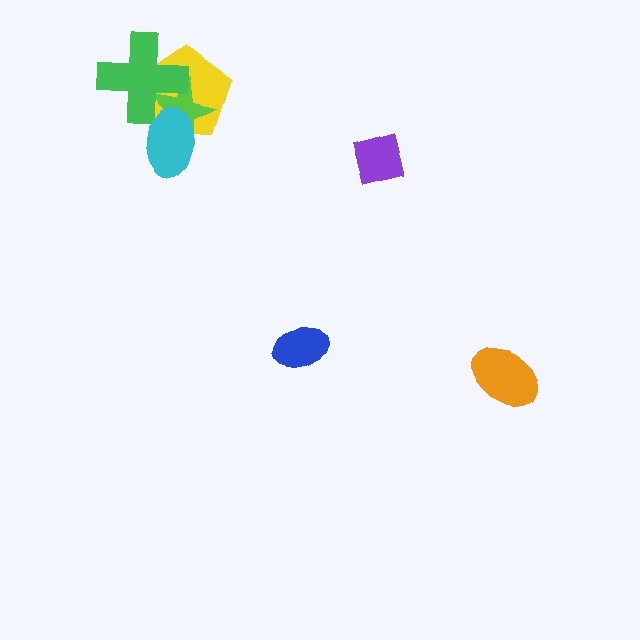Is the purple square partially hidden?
No, no other shape covers it.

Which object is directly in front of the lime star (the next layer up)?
The green cross is directly in front of the lime star.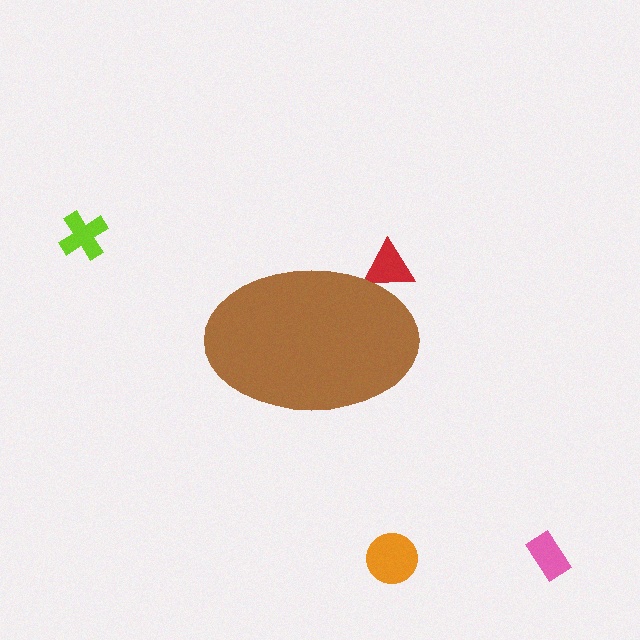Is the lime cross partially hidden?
No, the lime cross is fully visible.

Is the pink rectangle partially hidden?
No, the pink rectangle is fully visible.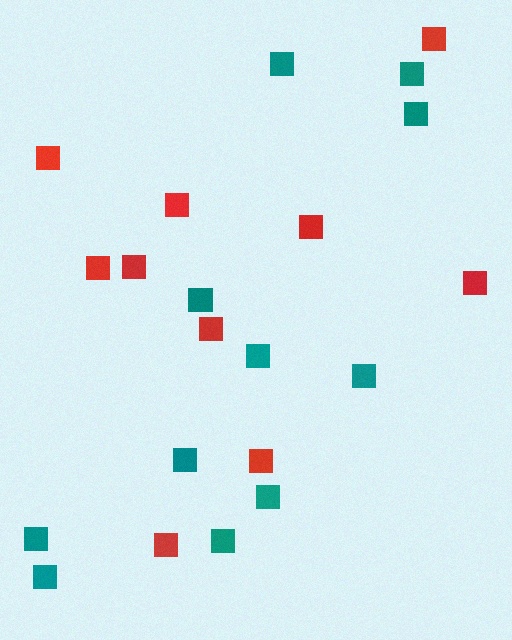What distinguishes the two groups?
There are 2 groups: one group of teal squares (11) and one group of red squares (10).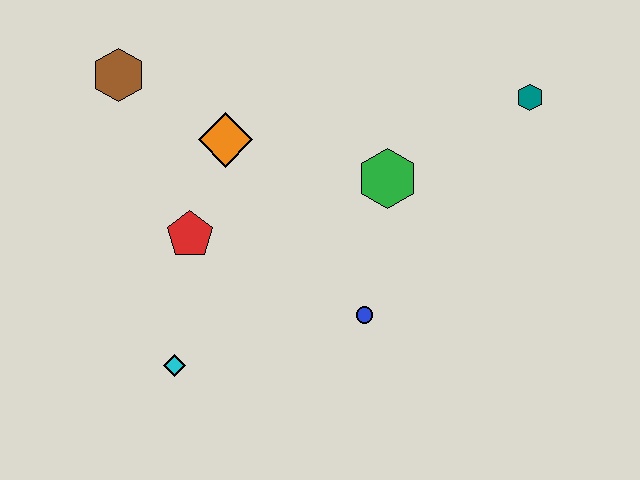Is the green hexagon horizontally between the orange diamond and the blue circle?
No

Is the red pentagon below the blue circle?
No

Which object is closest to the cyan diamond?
The red pentagon is closest to the cyan diamond.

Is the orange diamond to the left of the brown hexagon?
No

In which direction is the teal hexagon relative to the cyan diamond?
The teal hexagon is to the right of the cyan diamond.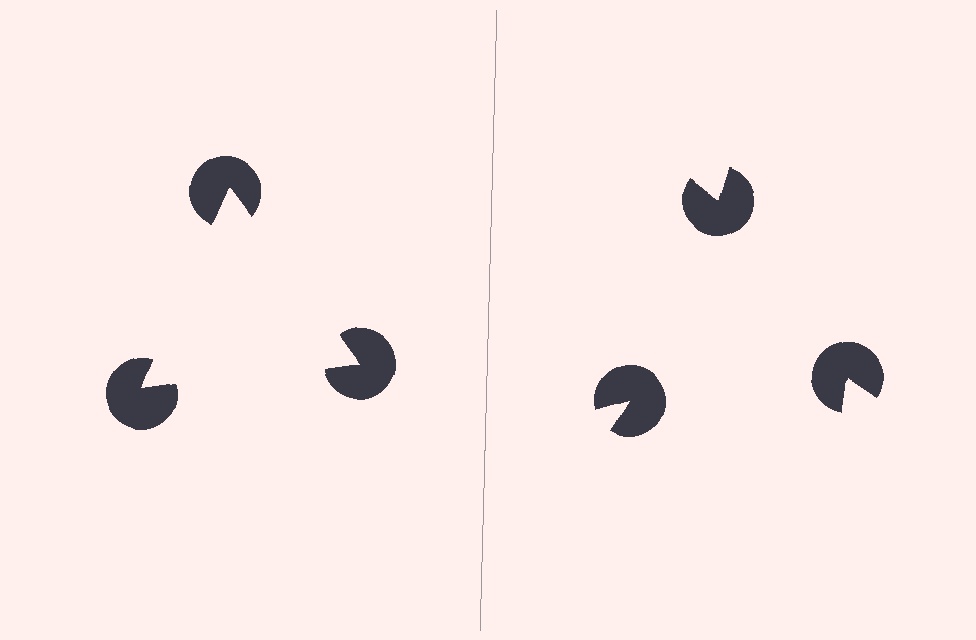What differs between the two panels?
The pac-man discs are positioned identically on both sides; only the wedge orientations differ. On the left they align to a triangle; on the right they are misaligned.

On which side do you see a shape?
An illusory triangle appears on the left side. On the right side the wedge cuts are rotated, so no coherent shape forms.